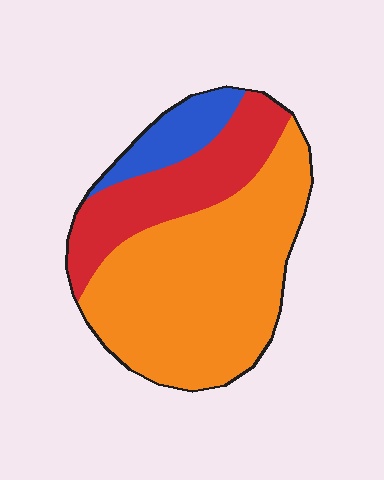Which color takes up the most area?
Orange, at roughly 60%.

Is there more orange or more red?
Orange.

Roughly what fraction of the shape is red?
Red takes up about one quarter (1/4) of the shape.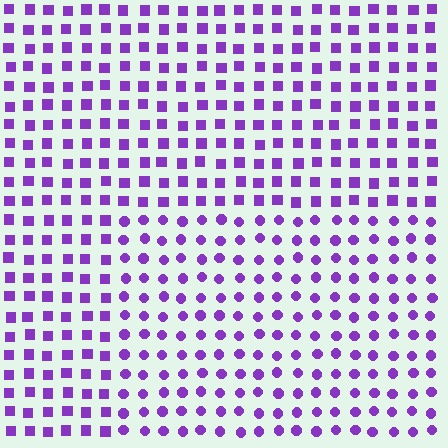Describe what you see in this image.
The image is filled with small purple elements arranged in a uniform grid. A rectangle-shaped region contains circles, while the surrounding area contains squares. The boundary is defined purely by the change in element shape.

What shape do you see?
I see a rectangle.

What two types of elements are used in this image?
The image uses circles inside the rectangle region and squares outside it.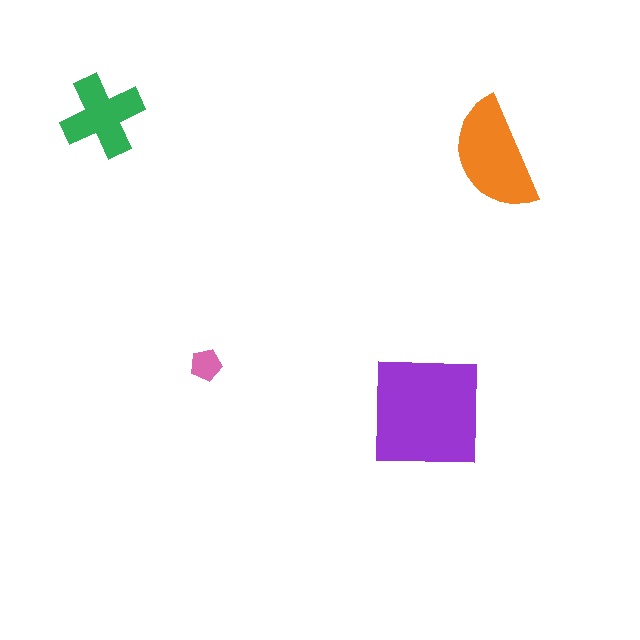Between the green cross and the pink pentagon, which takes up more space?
The green cross.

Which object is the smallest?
The pink pentagon.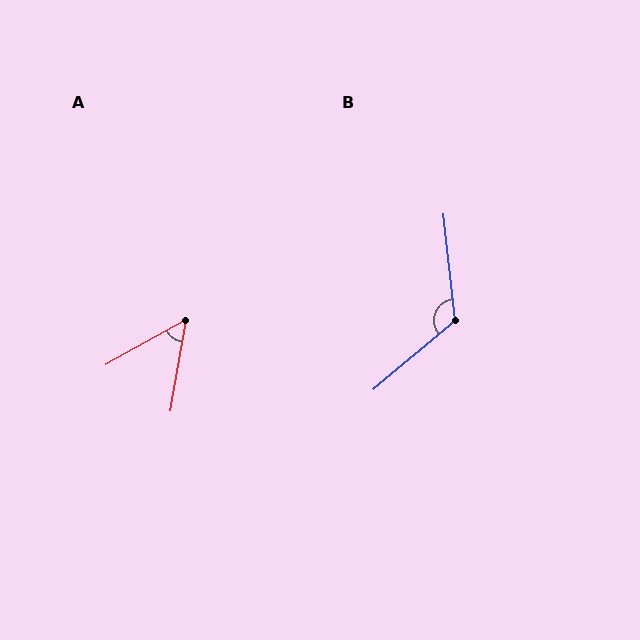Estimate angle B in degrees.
Approximately 124 degrees.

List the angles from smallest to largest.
A (51°), B (124°).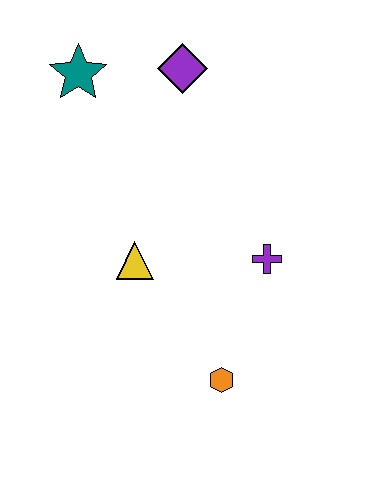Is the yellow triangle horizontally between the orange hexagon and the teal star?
Yes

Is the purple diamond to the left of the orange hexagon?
Yes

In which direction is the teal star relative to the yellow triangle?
The teal star is above the yellow triangle.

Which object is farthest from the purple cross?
The teal star is farthest from the purple cross.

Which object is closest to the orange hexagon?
The purple cross is closest to the orange hexagon.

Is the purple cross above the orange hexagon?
Yes